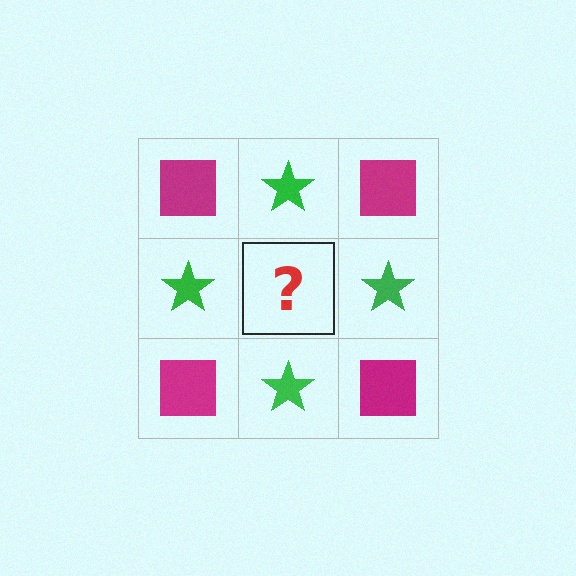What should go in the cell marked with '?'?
The missing cell should contain a magenta square.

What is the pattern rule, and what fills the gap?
The rule is that it alternates magenta square and green star in a checkerboard pattern. The gap should be filled with a magenta square.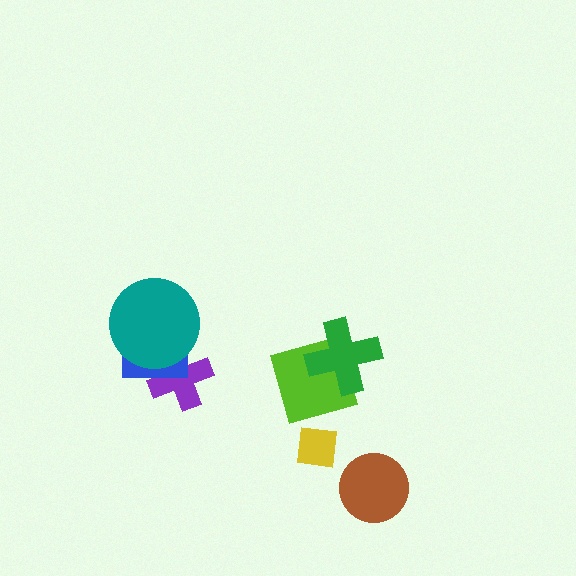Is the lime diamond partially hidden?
Yes, it is partially covered by another shape.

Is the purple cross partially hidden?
Yes, it is partially covered by another shape.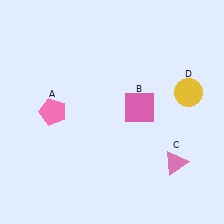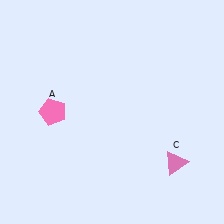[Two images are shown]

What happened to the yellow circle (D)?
The yellow circle (D) was removed in Image 2. It was in the top-right area of Image 1.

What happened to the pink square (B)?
The pink square (B) was removed in Image 2. It was in the top-right area of Image 1.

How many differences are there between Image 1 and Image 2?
There are 2 differences between the two images.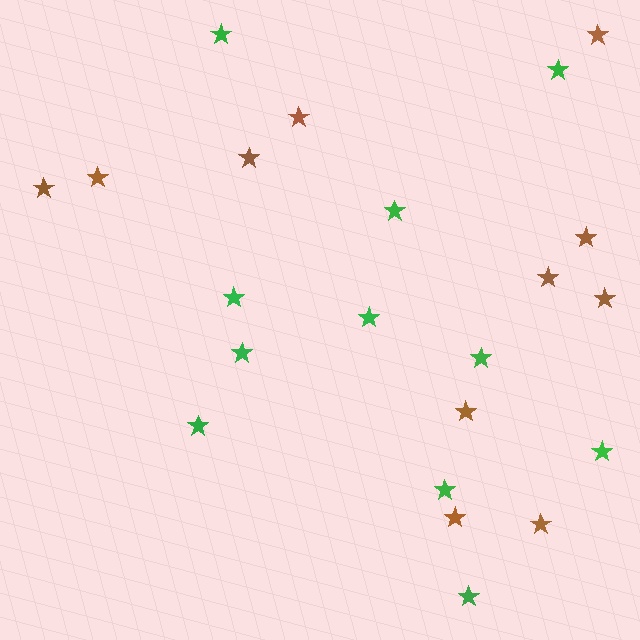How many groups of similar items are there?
There are 2 groups: one group of green stars (11) and one group of brown stars (11).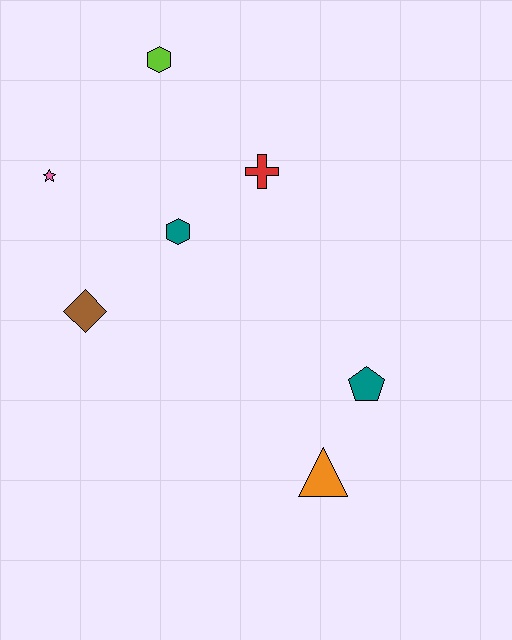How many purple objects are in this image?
There are no purple objects.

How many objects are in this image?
There are 7 objects.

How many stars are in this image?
There is 1 star.